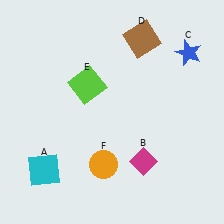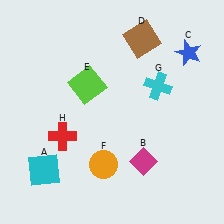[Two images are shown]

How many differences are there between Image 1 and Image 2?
There are 2 differences between the two images.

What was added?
A cyan cross (G), a red cross (H) were added in Image 2.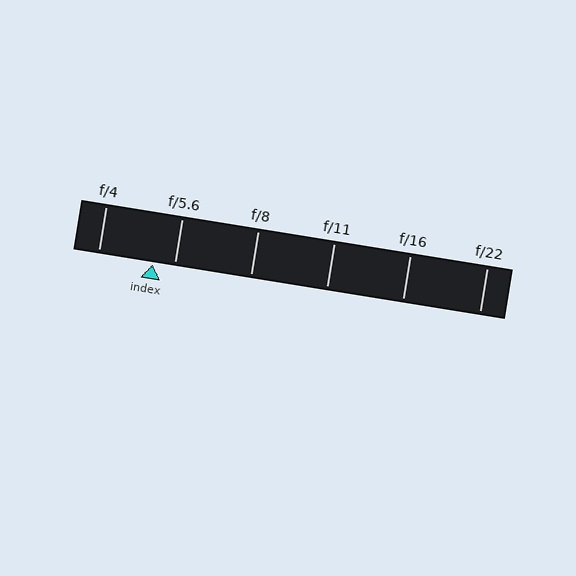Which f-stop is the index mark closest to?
The index mark is closest to f/5.6.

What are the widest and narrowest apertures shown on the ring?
The widest aperture shown is f/4 and the narrowest is f/22.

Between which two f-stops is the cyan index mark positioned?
The index mark is between f/4 and f/5.6.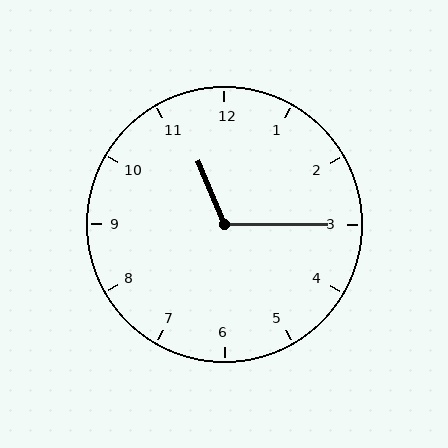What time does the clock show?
11:15.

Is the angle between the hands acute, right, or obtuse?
It is obtuse.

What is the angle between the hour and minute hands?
Approximately 112 degrees.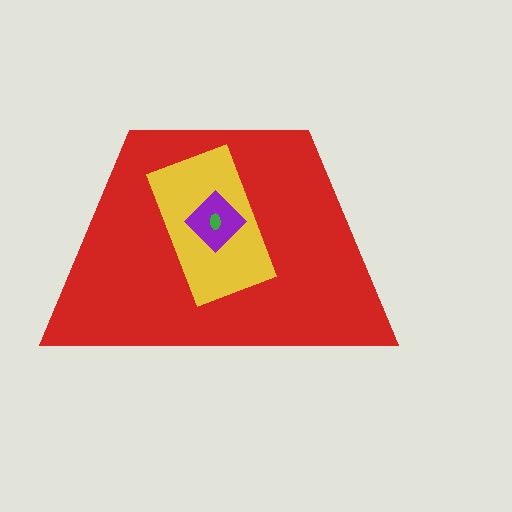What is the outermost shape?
The red trapezoid.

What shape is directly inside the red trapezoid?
The yellow rectangle.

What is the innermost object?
The green ellipse.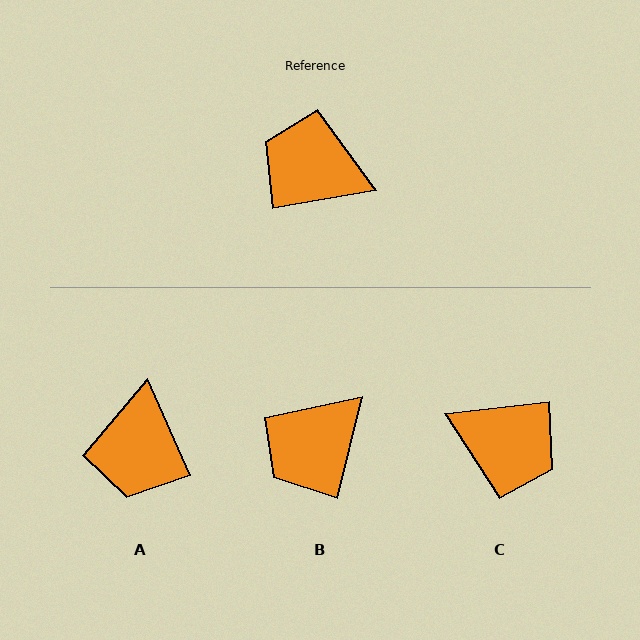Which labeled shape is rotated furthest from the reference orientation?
C, about 177 degrees away.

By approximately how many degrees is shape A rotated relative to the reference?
Approximately 104 degrees counter-clockwise.